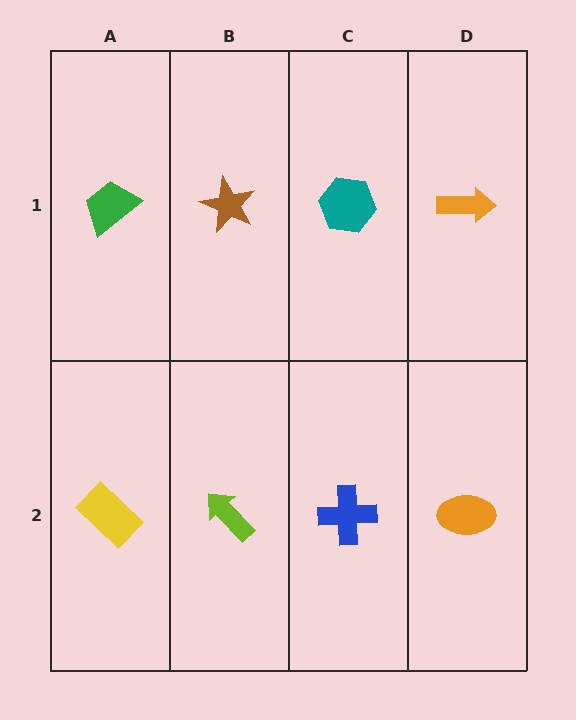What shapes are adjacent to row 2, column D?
An orange arrow (row 1, column D), a blue cross (row 2, column C).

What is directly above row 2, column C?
A teal hexagon.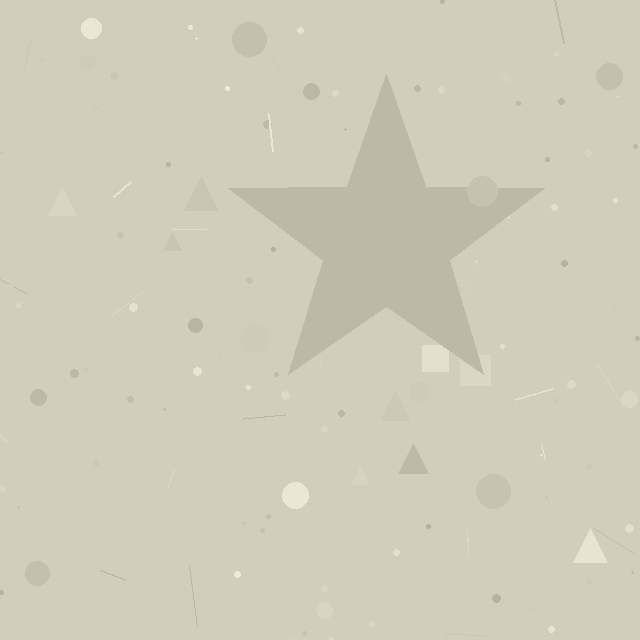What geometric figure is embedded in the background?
A star is embedded in the background.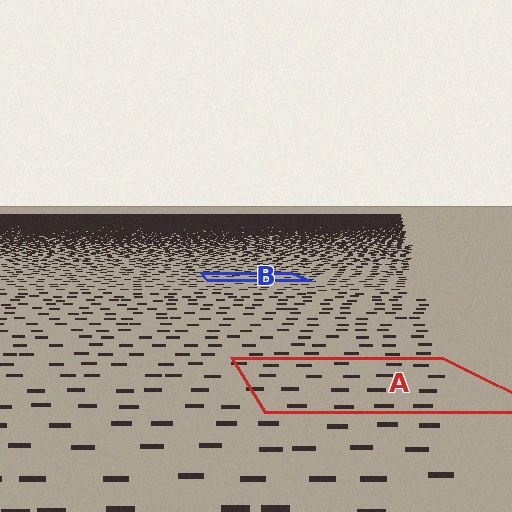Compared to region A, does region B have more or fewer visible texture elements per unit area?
Region B has more texture elements per unit area — they are packed more densely because it is farther away.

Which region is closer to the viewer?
Region A is closer. The texture elements there are larger and more spread out.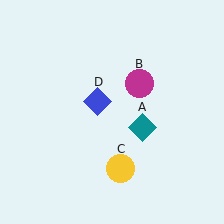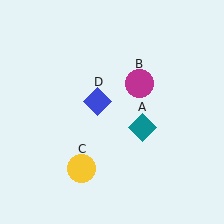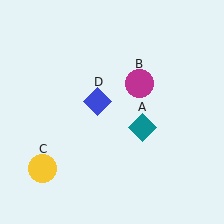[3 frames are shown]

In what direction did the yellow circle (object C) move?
The yellow circle (object C) moved left.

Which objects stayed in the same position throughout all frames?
Teal diamond (object A) and magenta circle (object B) and blue diamond (object D) remained stationary.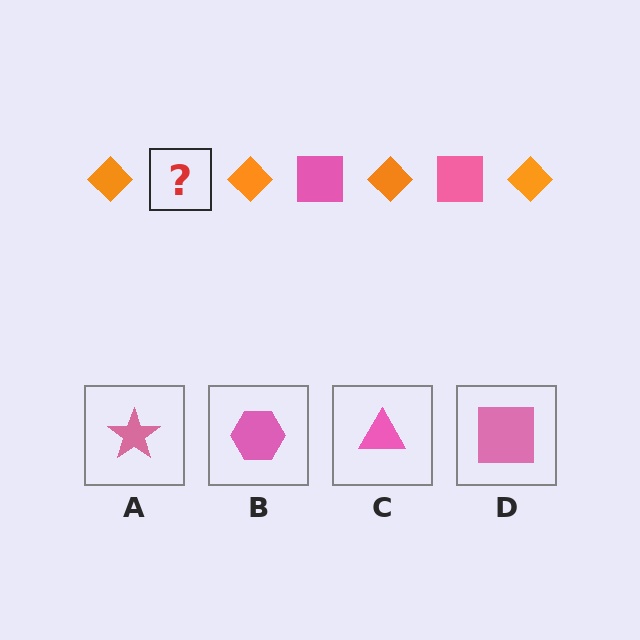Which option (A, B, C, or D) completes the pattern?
D.